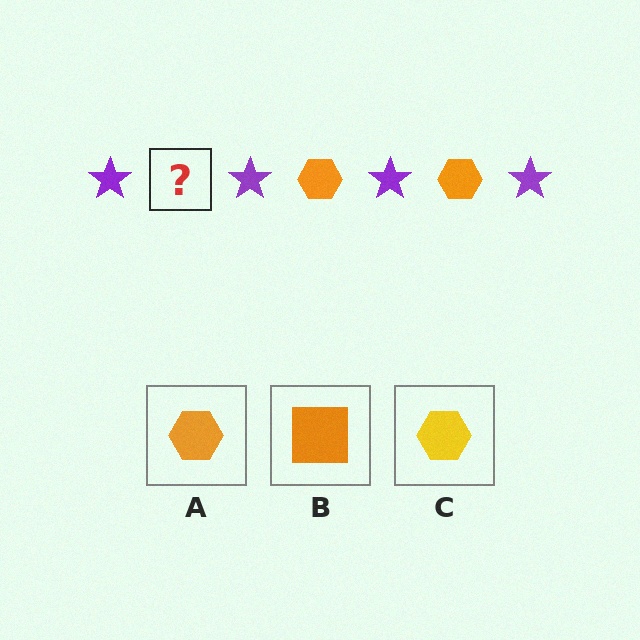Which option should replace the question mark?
Option A.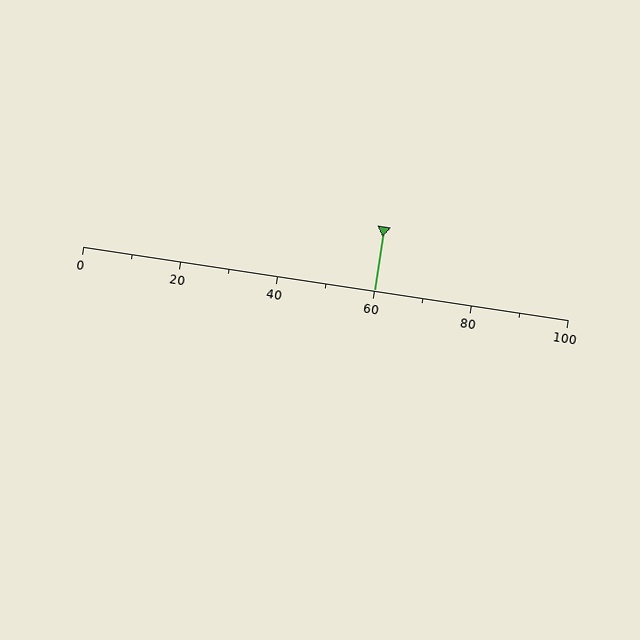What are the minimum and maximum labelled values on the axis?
The axis runs from 0 to 100.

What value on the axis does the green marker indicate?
The marker indicates approximately 60.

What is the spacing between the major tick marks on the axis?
The major ticks are spaced 20 apart.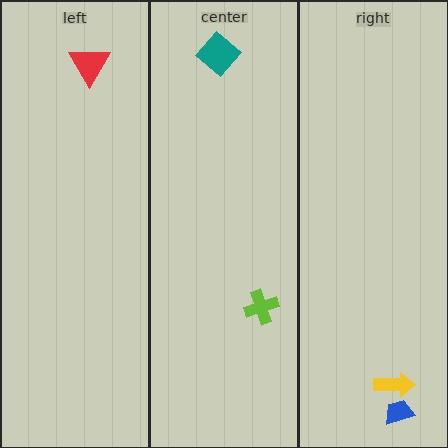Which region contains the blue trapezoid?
The right region.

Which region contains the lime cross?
The center region.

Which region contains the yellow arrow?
The right region.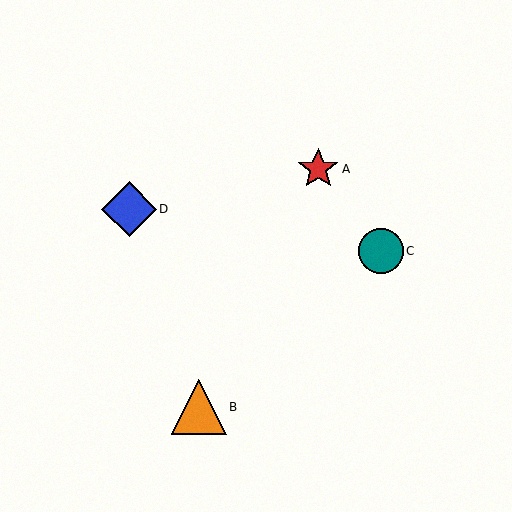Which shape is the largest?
The orange triangle (labeled B) is the largest.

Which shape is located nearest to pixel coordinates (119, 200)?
The blue diamond (labeled D) at (129, 209) is nearest to that location.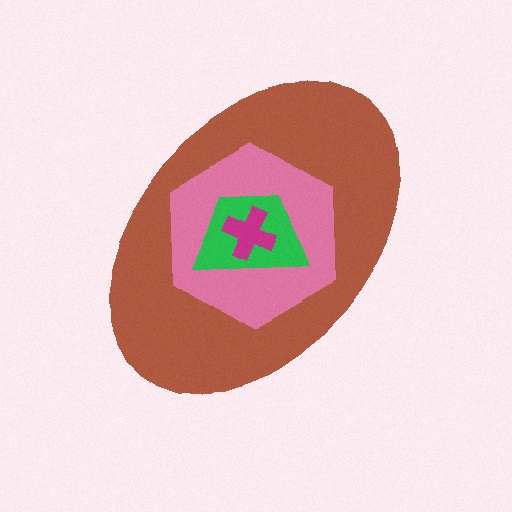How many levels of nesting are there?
4.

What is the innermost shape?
The magenta cross.